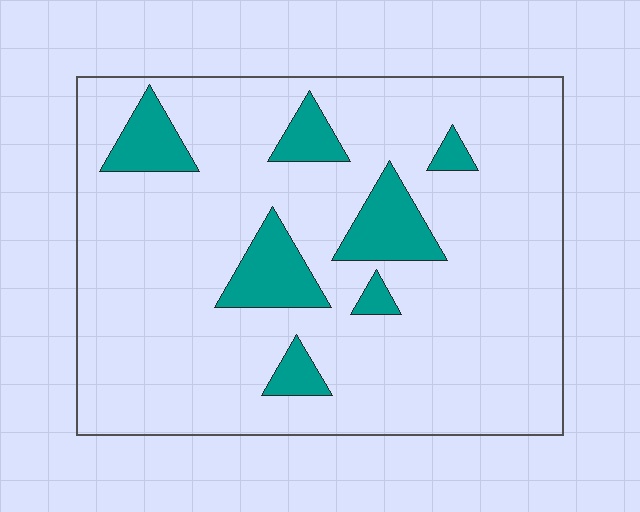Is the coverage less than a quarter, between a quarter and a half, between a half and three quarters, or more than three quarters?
Less than a quarter.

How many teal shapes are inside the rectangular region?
7.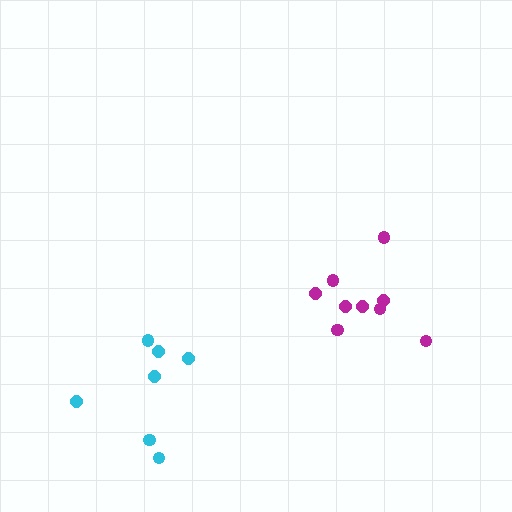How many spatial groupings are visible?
There are 2 spatial groupings.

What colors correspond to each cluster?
The clusters are colored: cyan, magenta.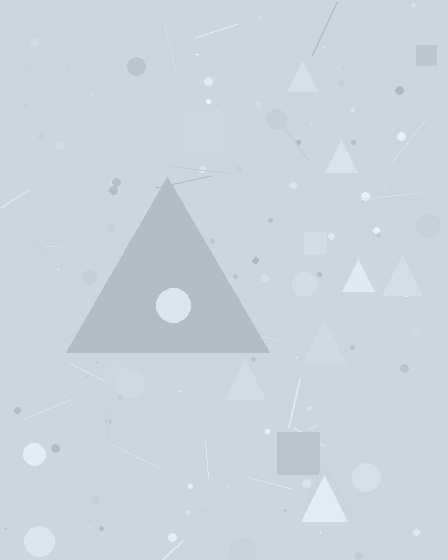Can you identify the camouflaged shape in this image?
The camouflaged shape is a triangle.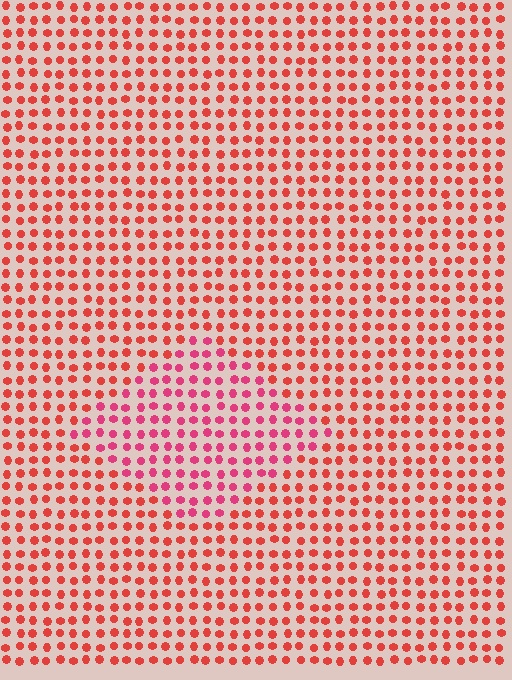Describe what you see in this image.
The image is filled with small red elements in a uniform arrangement. A diamond-shaped region is visible where the elements are tinted to a slightly different hue, forming a subtle color boundary.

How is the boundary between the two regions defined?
The boundary is defined purely by a slight shift in hue (about 26 degrees). Spacing, size, and orientation are identical on both sides.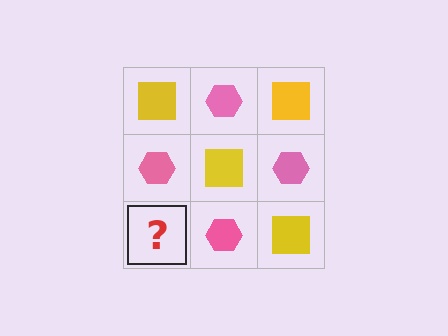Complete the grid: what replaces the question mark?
The question mark should be replaced with a yellow square.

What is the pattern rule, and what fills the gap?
The rule is that it alternates yellow square and pink hexagon in a checkerboard pattern. The gap should be filled with a yellow square.